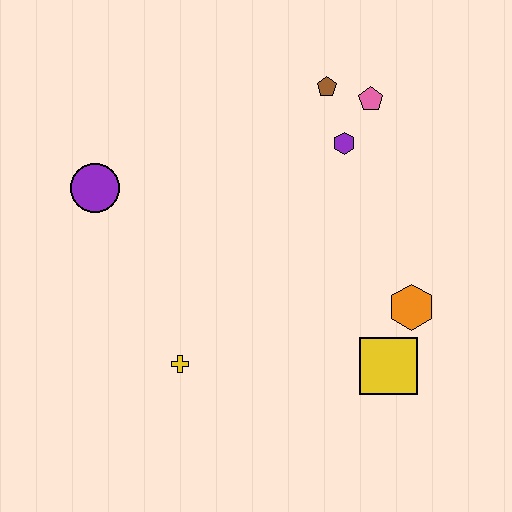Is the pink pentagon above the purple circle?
Yes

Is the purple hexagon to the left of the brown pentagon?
No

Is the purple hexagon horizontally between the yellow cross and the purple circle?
No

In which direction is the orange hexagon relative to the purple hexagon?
The orange hexagon is below the purple hexagon.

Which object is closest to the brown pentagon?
The pink pentagon is closest to the brown pentagon.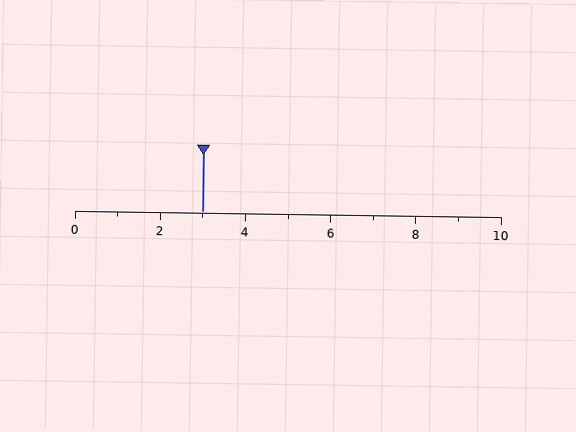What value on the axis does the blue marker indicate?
The marker indicates approximately 3.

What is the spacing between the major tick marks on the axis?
The major ticks are spaced 2 apart.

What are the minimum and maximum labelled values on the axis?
The axis runs from 0 to 10.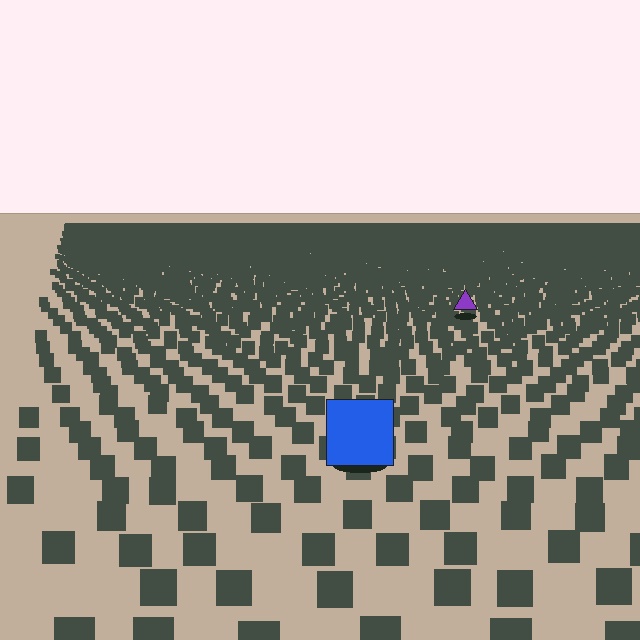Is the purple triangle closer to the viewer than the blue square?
No. The blue square is closer — you can tell from the texture gradient: the ground texture is coarser near it.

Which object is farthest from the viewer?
The purple triangle is farthest from the viewer. It appears smaller and the ground texture around it is denser.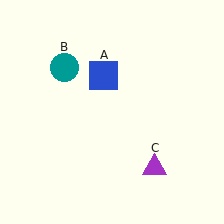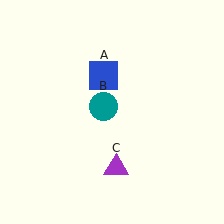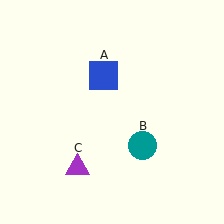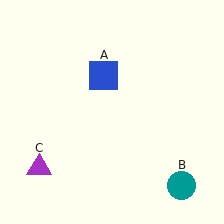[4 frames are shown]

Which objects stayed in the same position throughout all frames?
Blue square (object A) remained stationary.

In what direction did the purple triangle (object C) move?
The purple triangle (object C) moved left.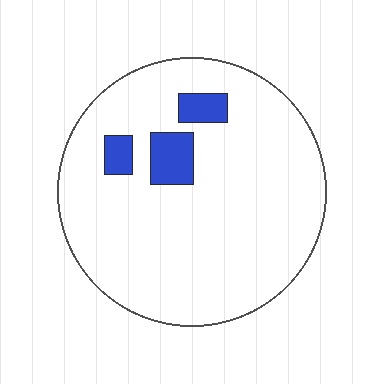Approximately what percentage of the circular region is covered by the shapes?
Approximately 10%.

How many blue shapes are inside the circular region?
3.